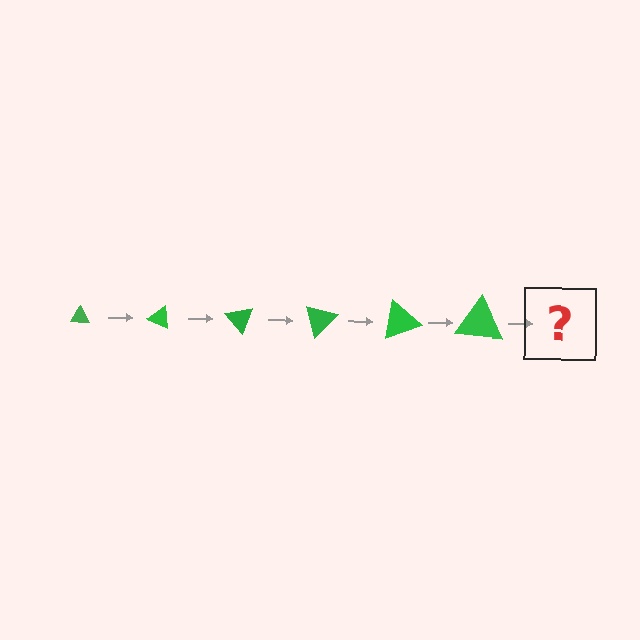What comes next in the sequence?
The next element should be a triangle, larger than the previous one and rotated 150 degrees from the start.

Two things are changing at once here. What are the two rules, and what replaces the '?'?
The two rules are that the triangle grows larger each step and it rotates 25 degrees each step. The '?' should be a triangle, larger than the previous one and rotated 150 degrees from the start.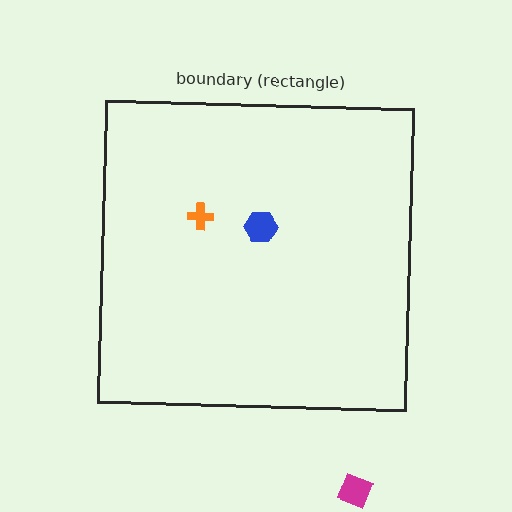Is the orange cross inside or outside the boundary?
Inside.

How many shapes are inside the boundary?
2 inside, 1 outside.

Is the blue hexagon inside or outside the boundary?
Inside.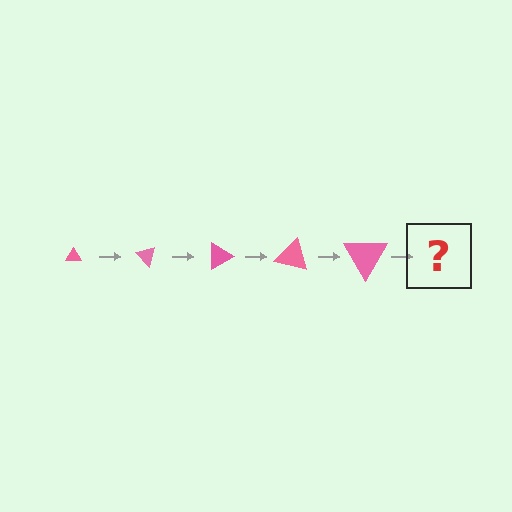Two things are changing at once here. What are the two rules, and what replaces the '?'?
The two rules are that the triangle grows larger each step and it rotates 45 degrees each step. The '?' should be a triangle, larger than the previous one and rotated 225 degrees from the start.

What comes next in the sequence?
The next element should be a triangle, larger than the previous one and rotated 225 degrees from the start.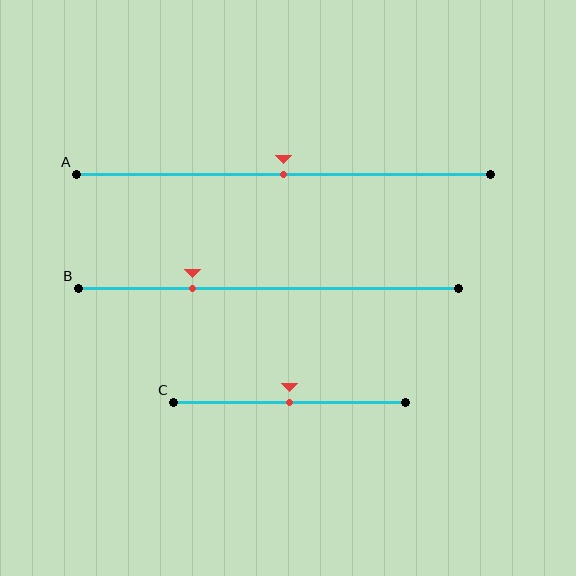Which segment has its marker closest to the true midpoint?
Segment A has its marker closest to the true midpoint.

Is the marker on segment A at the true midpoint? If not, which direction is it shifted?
Yes, the marker on segment A is at the true midpoint.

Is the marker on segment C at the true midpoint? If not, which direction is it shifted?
Yes, the marker on segment C is at the true midpoint.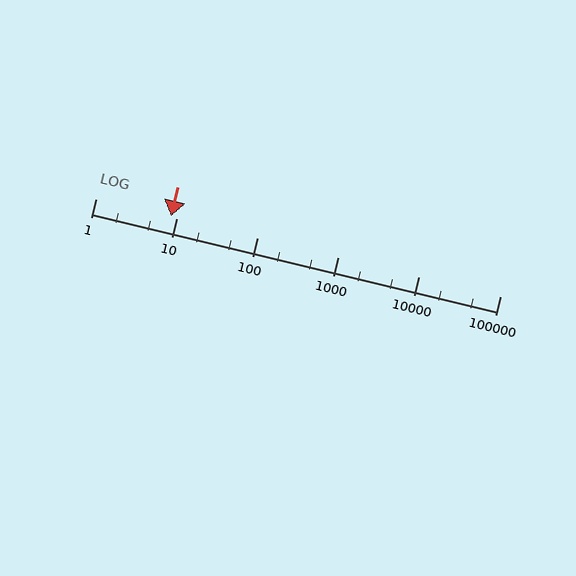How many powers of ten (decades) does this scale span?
The scale spans 5 decades, from 1 to 100000.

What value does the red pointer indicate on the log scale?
The pointer indicates approximately 8.5.